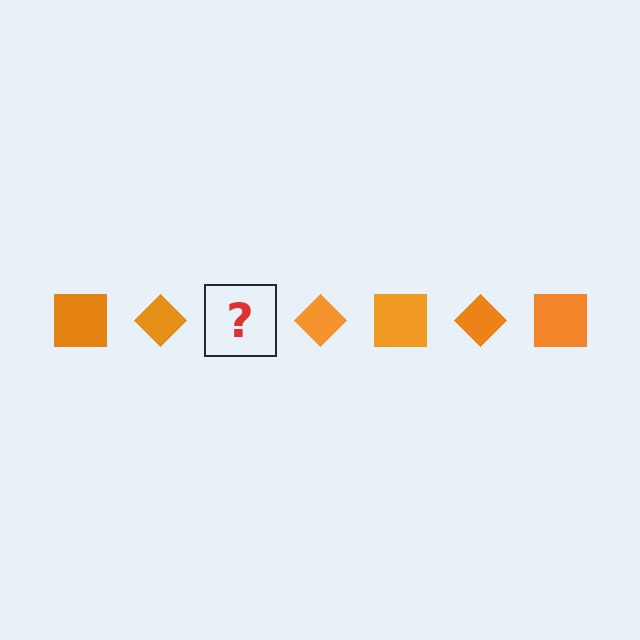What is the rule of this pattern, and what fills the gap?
The rule is that the pattern cycles through square, diamond shapes in orange. The gap should be filled with an orange square.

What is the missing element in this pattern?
The missing element is an orange square.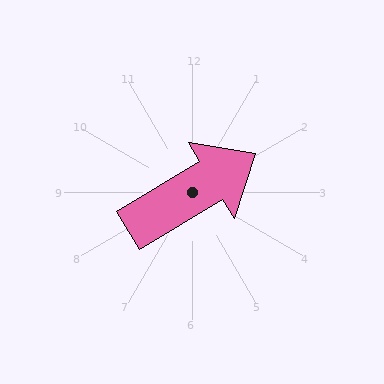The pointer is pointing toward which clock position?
Roughly 2 o'clock.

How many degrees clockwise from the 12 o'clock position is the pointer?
Approximately 59 degrees.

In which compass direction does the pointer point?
Northeast.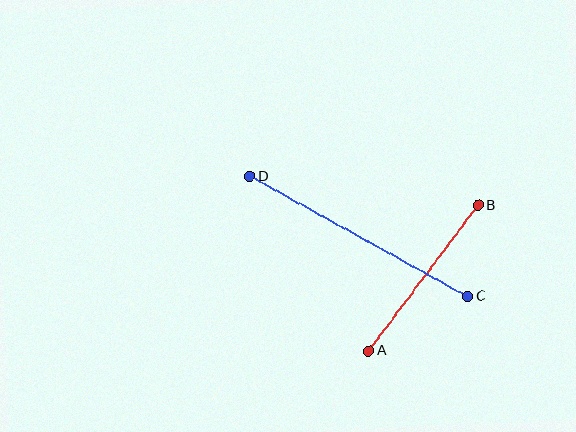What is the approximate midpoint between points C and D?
The midpoint is at approximately (359, 236) pixels.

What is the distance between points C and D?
The distance is approximately 248 pixels.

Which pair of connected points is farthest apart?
Points C and D are farthest apart.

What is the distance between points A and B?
The distance is approximately 182 pixels.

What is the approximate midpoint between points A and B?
The midpoint is at approximately (423, 278) pixels.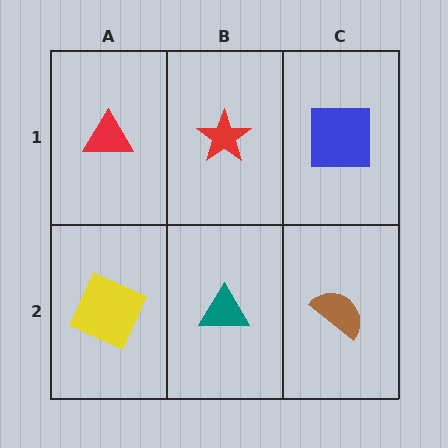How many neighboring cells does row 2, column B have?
3.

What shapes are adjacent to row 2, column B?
A red star (row 1, column B), a yellow square (row 2, column A), a brown semicircle (row 2, column C).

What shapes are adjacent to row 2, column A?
A red triangle (row 1, column A), a teal triangle (row 2, column B).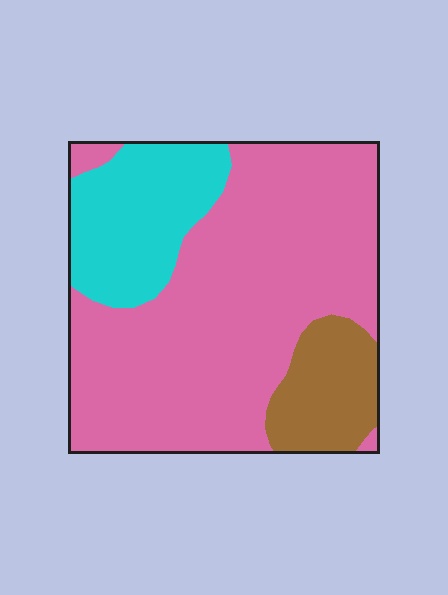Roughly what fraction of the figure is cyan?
Cyan covers roughly 20% of the figure.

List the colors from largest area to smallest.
From largest to smallest: pink, cyan, brown.